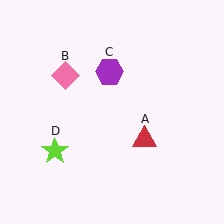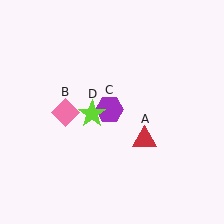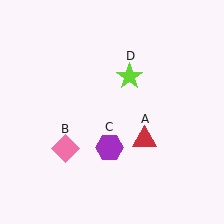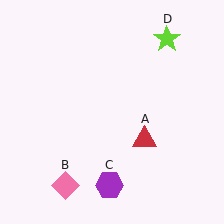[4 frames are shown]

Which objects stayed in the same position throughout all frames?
Red triangle (object A) remained stationary.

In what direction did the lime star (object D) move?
The lime star (object D) moved up and to the right.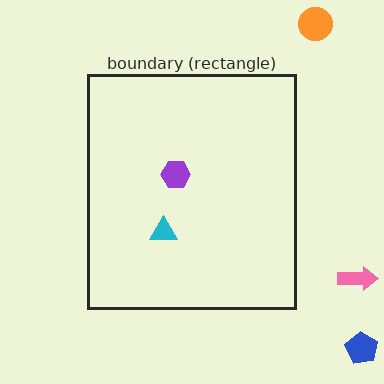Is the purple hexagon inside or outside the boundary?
Inside.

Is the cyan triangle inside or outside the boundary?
Inside.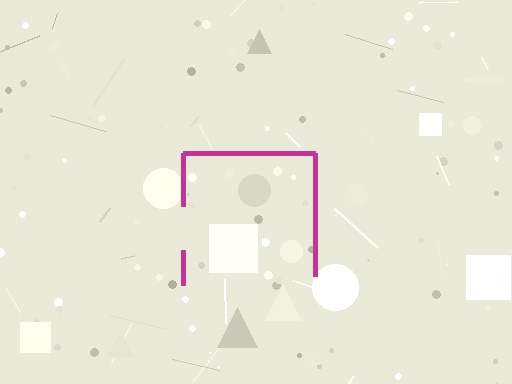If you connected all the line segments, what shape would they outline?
They would outline a square.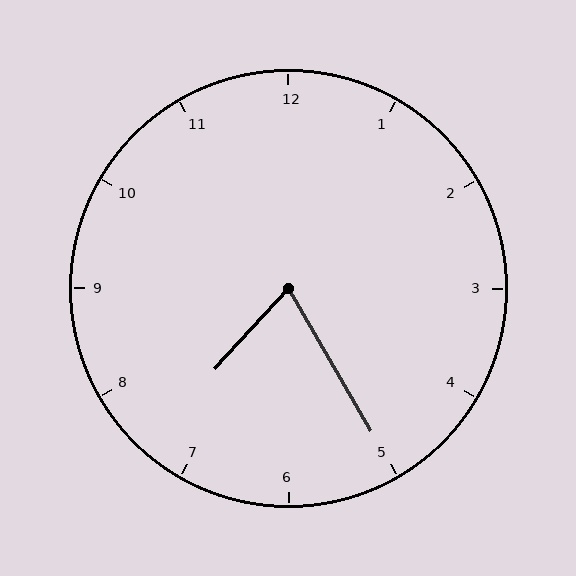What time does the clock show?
7:25.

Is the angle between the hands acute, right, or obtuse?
It is acute.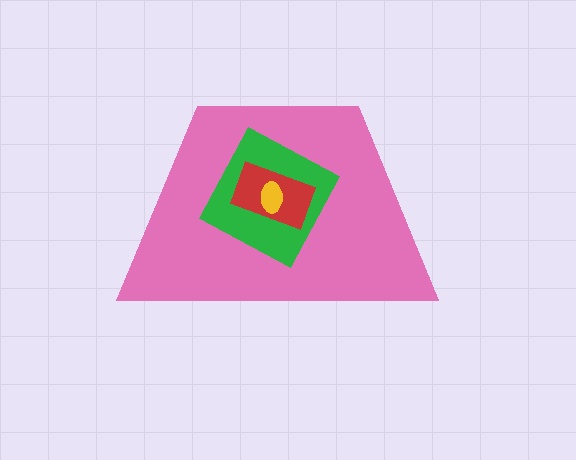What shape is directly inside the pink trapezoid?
The green diamond.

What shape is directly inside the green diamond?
The red rectangle.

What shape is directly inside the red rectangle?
The yellow ellipse.